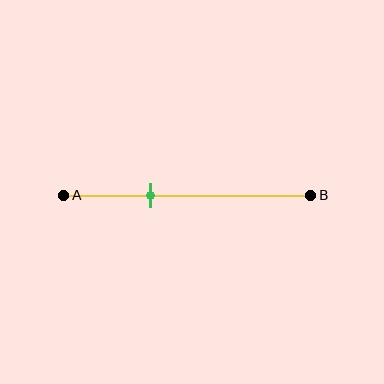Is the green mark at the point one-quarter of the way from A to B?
No, the mark is at about 35% from A, not at the 25% one-quarter point.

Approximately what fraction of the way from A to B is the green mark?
The green mark is approximately 35% of the way from A to B.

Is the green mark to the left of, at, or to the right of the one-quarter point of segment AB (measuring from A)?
The green mark is to the right of the one-quarter point of segment AB.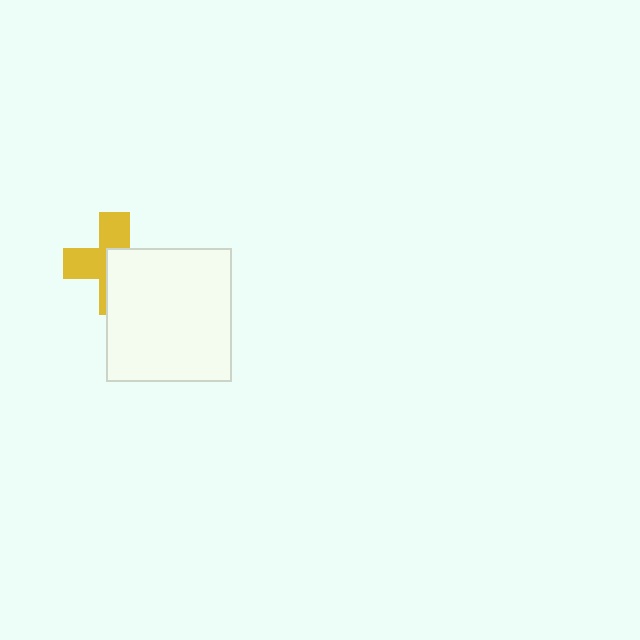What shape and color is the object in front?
The object in front is a white rectangle.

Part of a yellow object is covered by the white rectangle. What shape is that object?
It is a cross.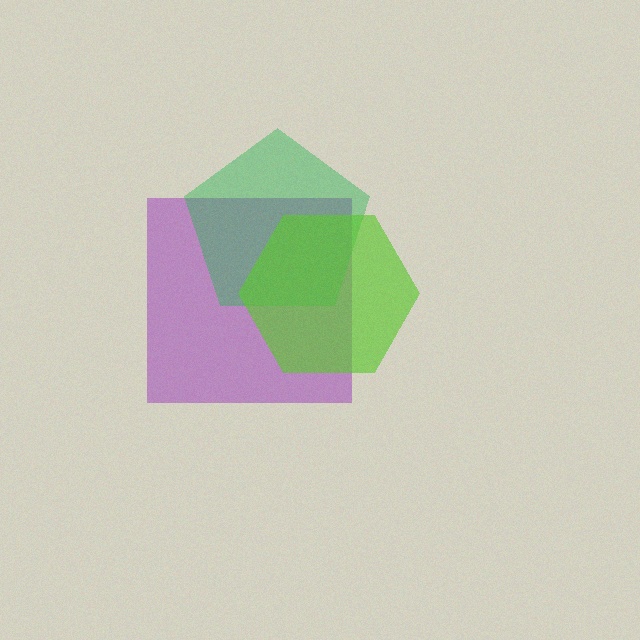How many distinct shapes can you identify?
There are 3 distinct shapes: a purple square, a green pentagon, a lime hexagon.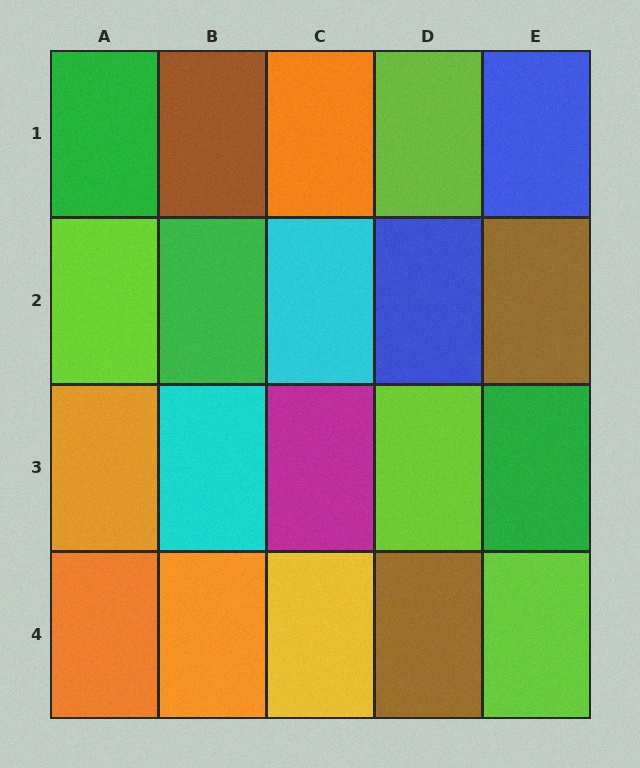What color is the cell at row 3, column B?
Cyan.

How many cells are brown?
3 cells are brown.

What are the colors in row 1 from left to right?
Green, brown, orange, lime, blue.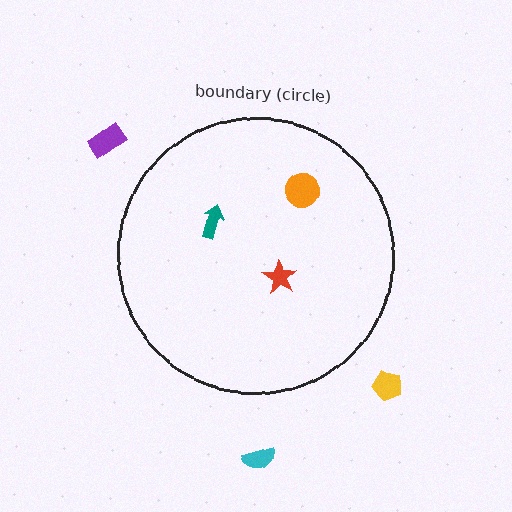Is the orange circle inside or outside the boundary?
Inside.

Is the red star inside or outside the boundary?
Inside.